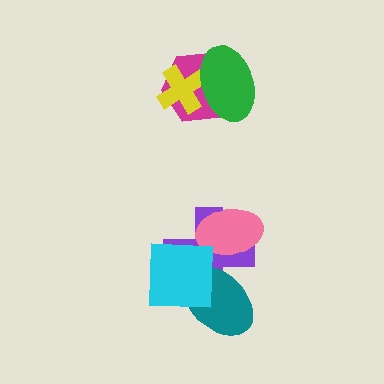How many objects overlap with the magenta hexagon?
2 objects overlap with the magenta hexagon.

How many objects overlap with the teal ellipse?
2 objects overlap with the teal ellipse.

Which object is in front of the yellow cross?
The green ellipse is in front of the yellow cross.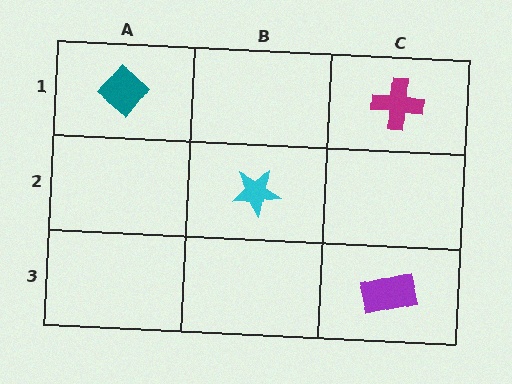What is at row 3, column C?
A purple rectangle.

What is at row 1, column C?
A magenta cross.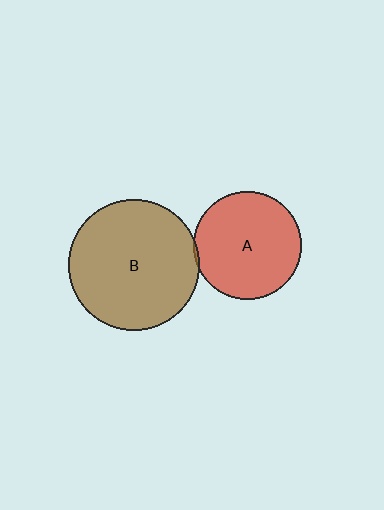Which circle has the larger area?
Circle B (brown).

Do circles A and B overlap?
Yes.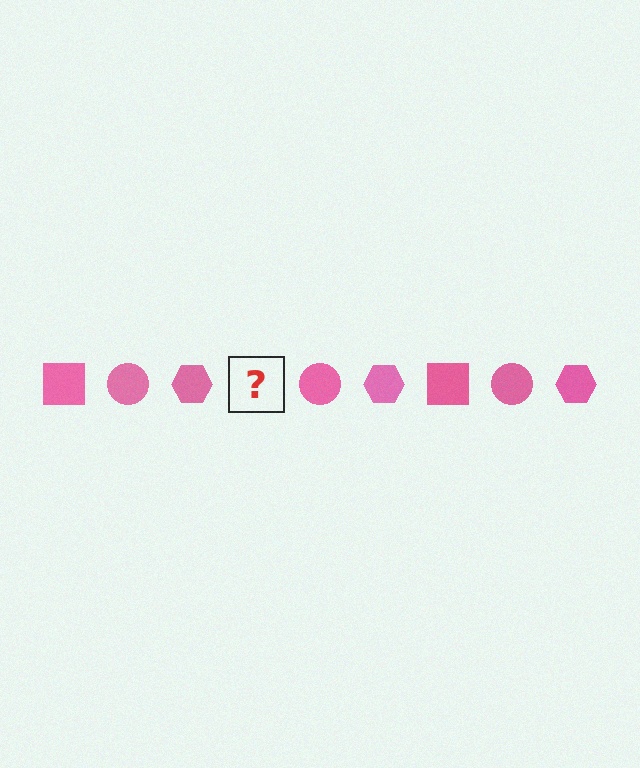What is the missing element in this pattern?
The missing element is a pink square.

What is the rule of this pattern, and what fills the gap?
The rule is that the pattern cycles through square, circle, hexagon shapes in pink. The gap should be filled with a pink square.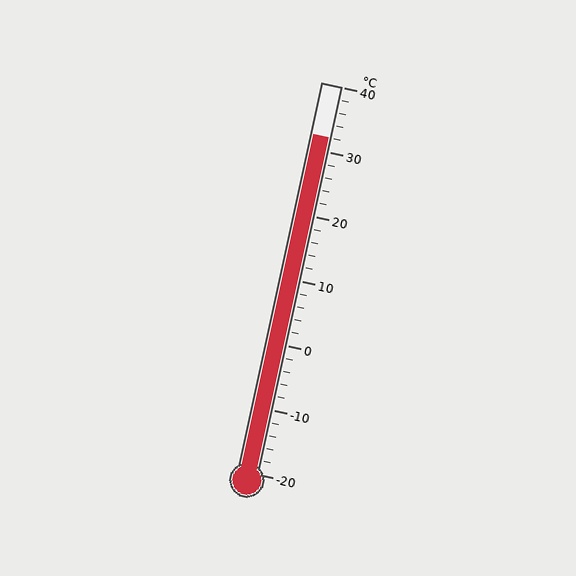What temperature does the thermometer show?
The thermometer shows approximately 32°C.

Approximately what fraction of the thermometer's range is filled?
The thermometer is filled to approximately 85% of its range.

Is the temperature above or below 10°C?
The temperature is above 10°C.